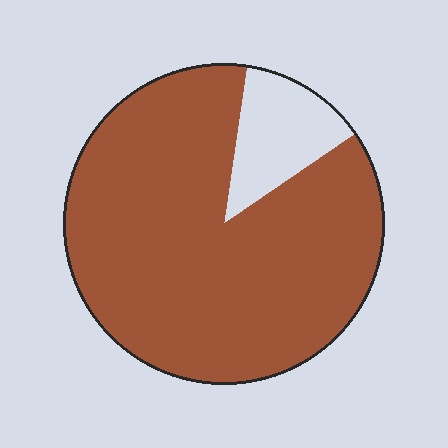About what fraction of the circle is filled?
About seven eighths (7/8).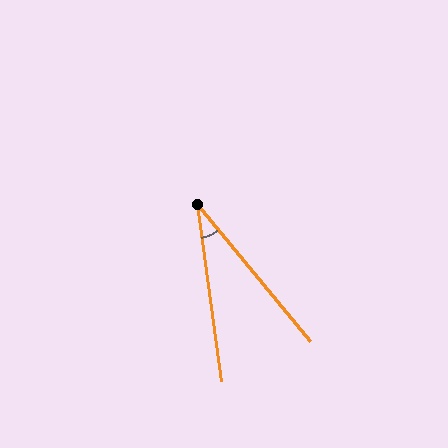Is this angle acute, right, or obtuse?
It is acute.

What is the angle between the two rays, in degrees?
Approximately 32 degrees.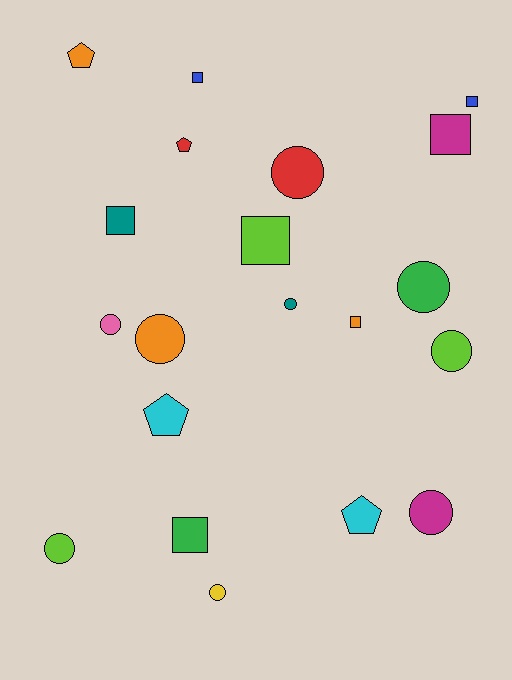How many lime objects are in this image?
There are 3 lime objects.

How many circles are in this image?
There are 9 circles.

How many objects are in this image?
There are 20 objects.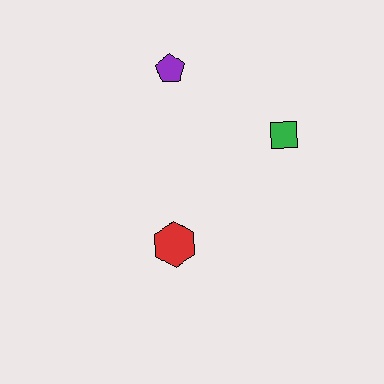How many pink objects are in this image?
There are no pink objects.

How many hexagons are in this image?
There is 1 hexagon.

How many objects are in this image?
There are 3 objects.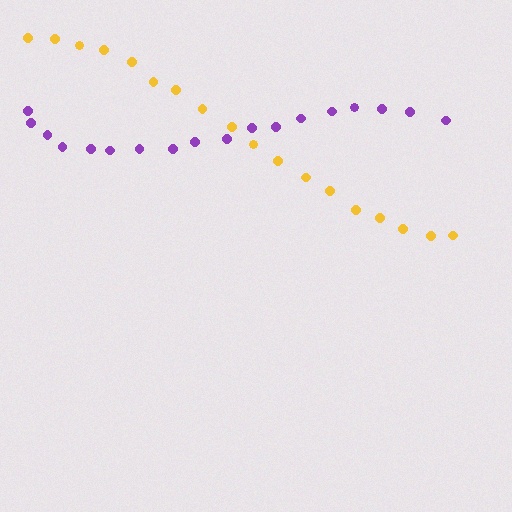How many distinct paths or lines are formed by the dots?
There are 2 distinct paths.